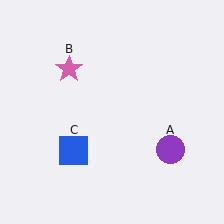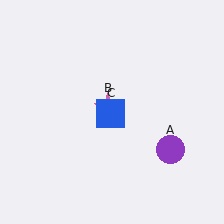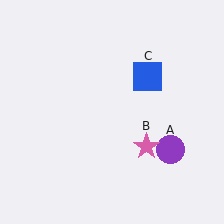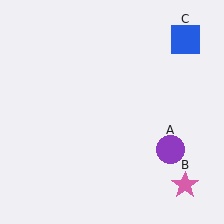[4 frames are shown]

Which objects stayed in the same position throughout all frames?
Purple circle (object A) remained stationary.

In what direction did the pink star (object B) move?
The pink star (object B) moved down and to the right.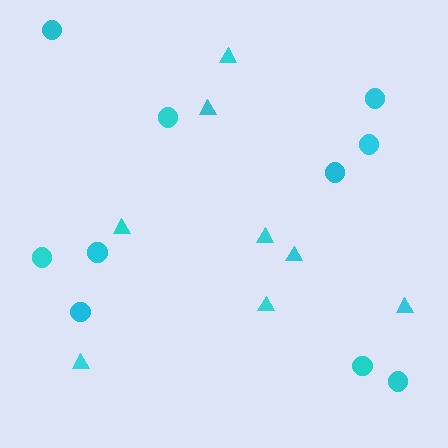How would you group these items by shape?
There are 2 groups: one group of triangles (8) and one group of circles (10).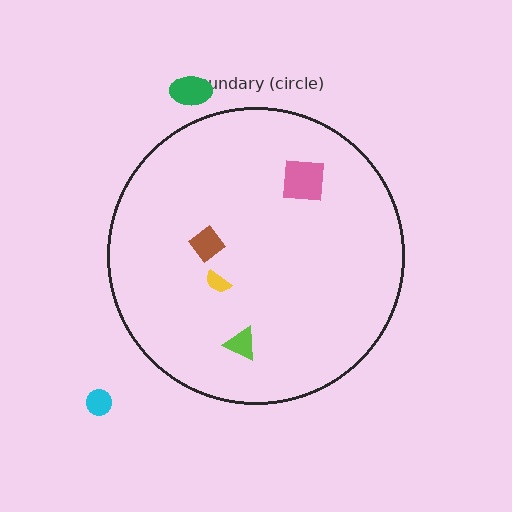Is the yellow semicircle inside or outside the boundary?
Inside.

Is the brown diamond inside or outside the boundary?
Inside.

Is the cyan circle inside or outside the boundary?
Outside.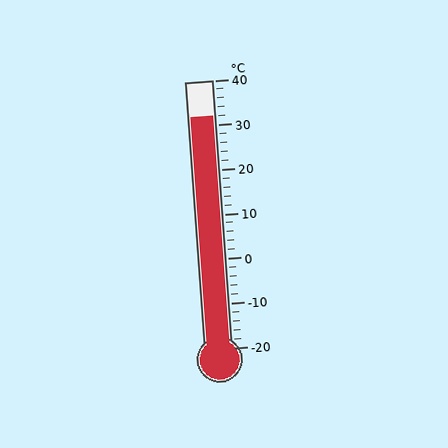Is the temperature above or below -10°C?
The temperature is above -10°C.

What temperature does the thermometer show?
The thermometer shows approximately 32°C.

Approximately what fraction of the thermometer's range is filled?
The thermometer is filled to approximately 85% of its range.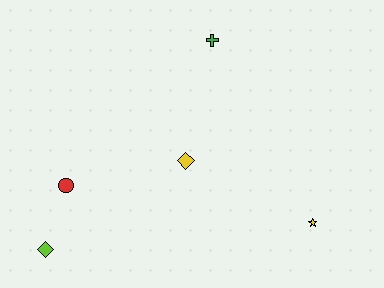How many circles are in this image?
There is 1 circle.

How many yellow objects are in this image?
There are 2 yellow objects.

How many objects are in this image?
There are 5 objects.